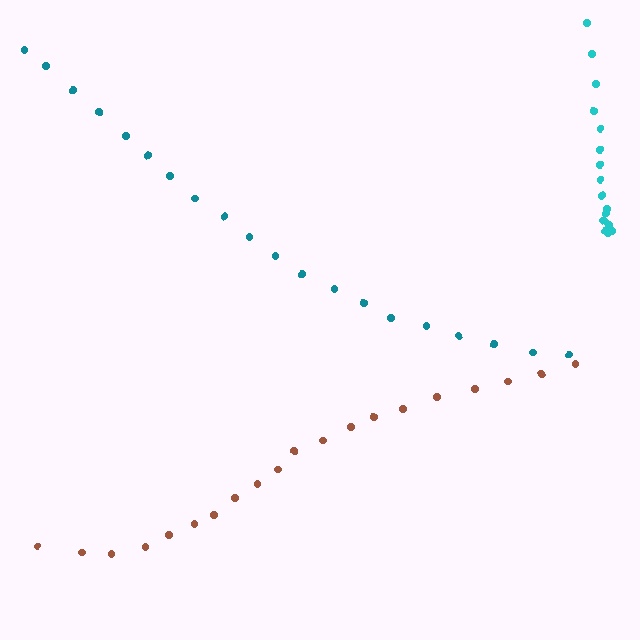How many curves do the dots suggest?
There are 3 distinct paths.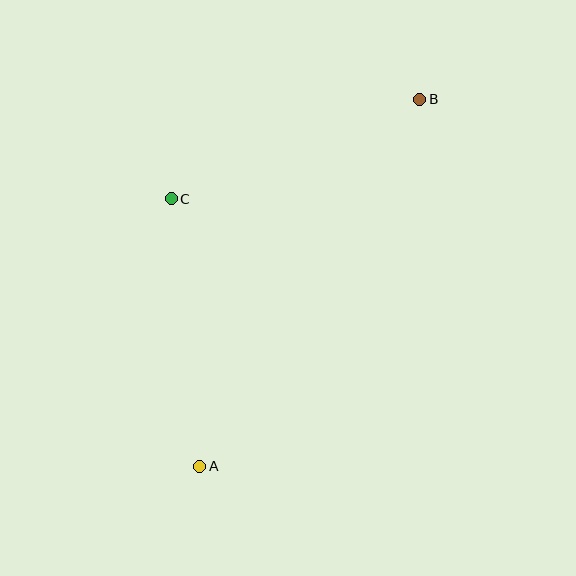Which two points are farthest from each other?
Points A and B are farthest from each other.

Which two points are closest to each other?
Points B and C are closest to each other.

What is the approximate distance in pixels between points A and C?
The distance between A and C is approximately 269 pixels.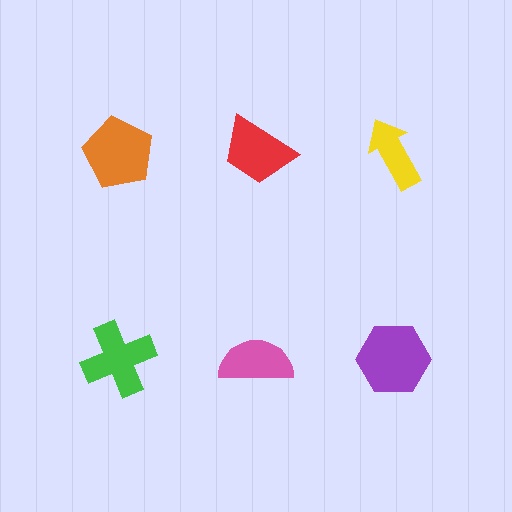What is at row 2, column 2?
A pink semicircle.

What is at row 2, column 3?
A purple hexagon.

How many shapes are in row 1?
3 shapes.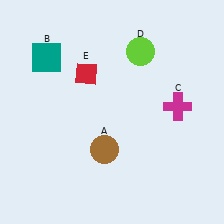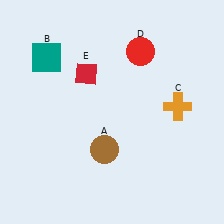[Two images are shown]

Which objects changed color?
C changed from magenta to orange. D changed from lime to red.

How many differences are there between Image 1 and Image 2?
There are 2 differences between the two images.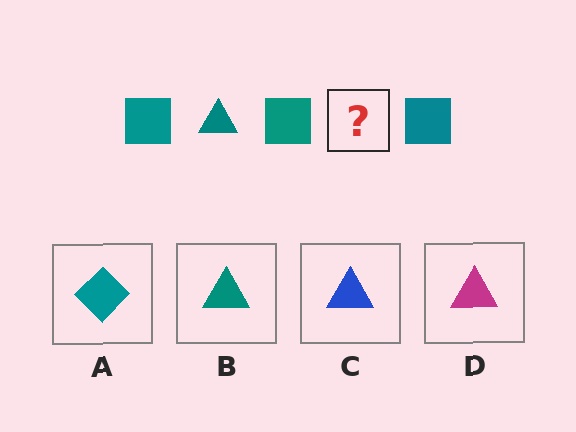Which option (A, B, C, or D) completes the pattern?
B.